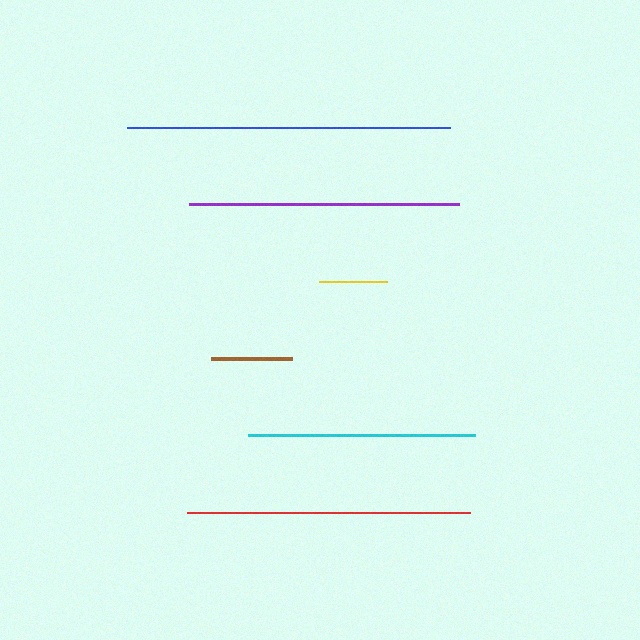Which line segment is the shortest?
The yellow line is the shortest at approximately 68 pixels.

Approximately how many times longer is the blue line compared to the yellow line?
The blue line is approximately 4.8 times the length of the yellow line.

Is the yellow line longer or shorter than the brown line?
The brown line is longer than the yellow line.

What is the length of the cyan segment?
The cyan segment is approximately 226 pixels long.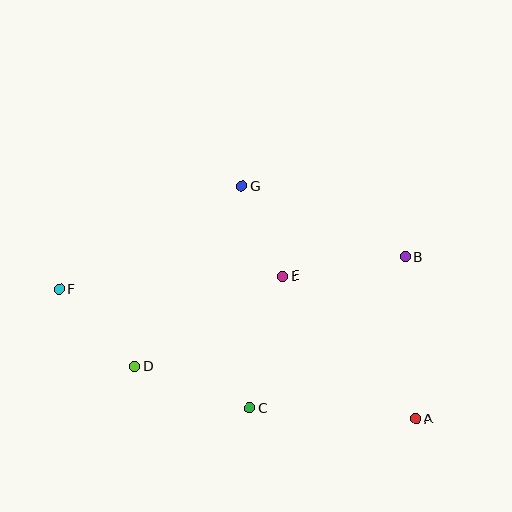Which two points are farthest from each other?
Points A and F are farthest from each other.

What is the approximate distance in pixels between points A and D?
The distance between A and D is approximately 286 pixels.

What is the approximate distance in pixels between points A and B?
The distance between A and B is approximately 162 pixels.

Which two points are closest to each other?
Points E and G are closest to each other.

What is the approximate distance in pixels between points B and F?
The distance between B and F is approximately 348 pixels.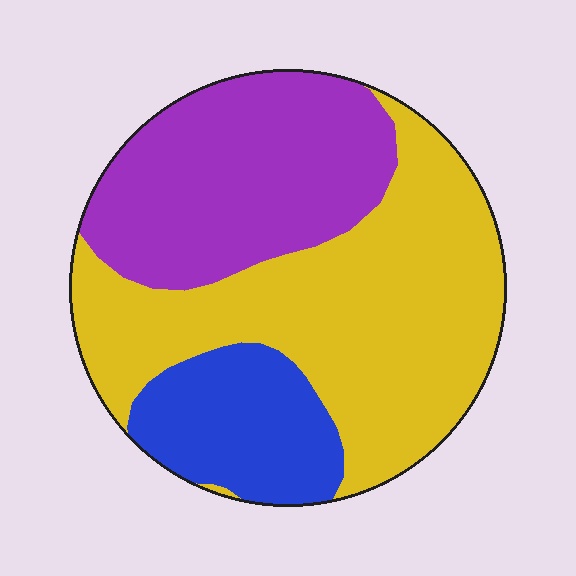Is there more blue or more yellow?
Yellow.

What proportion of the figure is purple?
Purple takes up between a quarter and a half of the figure.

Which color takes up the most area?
Yellow, at roughly 50%.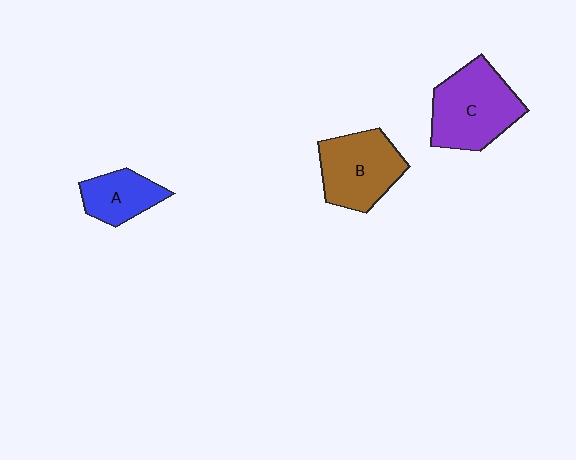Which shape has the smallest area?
Shape A (blue).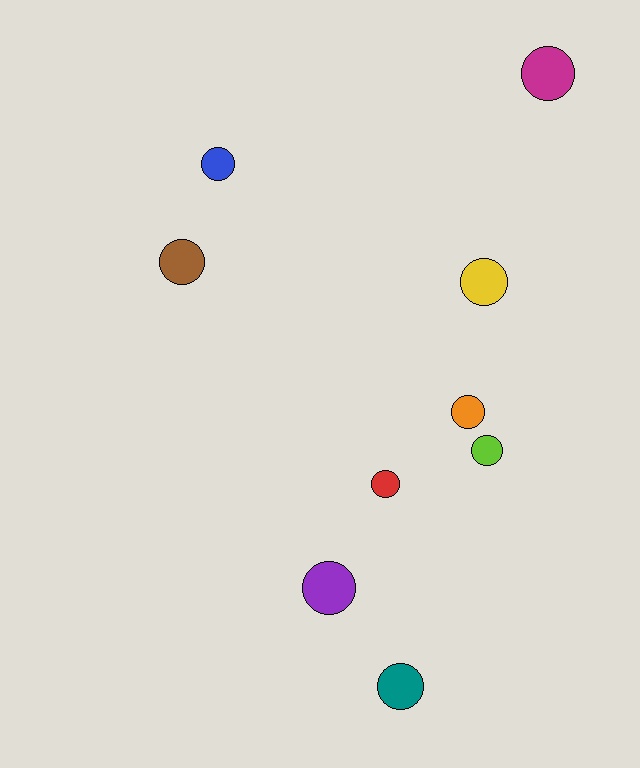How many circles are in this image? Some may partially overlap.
There are 9 circles.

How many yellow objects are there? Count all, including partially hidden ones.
There is 1 yellow object.